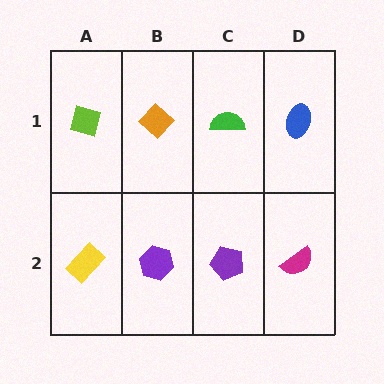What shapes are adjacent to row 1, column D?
A magenta semicircle (row 2, column D), a green semicircle (row 1, column C).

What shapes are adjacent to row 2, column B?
An orange diamond (row 1, column B), a yellow rectangle (row 2, column A), a purple pentagon (row 2, column C).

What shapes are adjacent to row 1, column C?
A purple pentagon (row 2, column C), an orange diamond (row 1, column B), a blue ellipse (row 1, column D).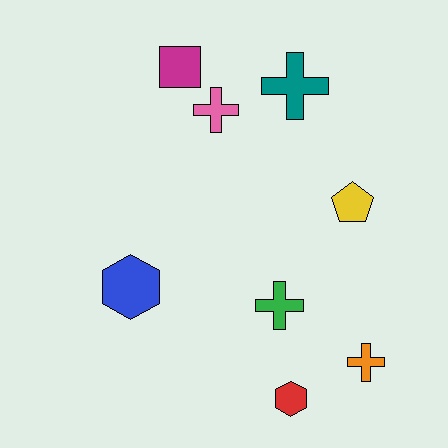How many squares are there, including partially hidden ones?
There is 1 square.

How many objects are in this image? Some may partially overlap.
There are 8 objects.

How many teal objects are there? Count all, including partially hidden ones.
There is 1 teal object.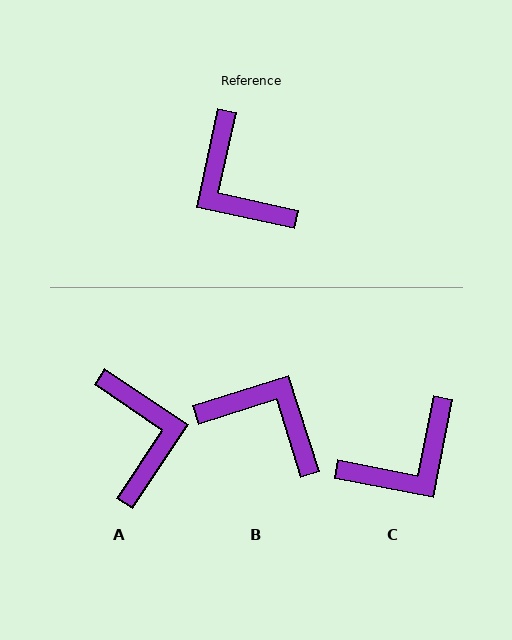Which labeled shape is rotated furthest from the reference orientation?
A, about 159 degrees away.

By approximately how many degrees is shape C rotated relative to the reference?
Approximately 91 degrees counter-clockwise.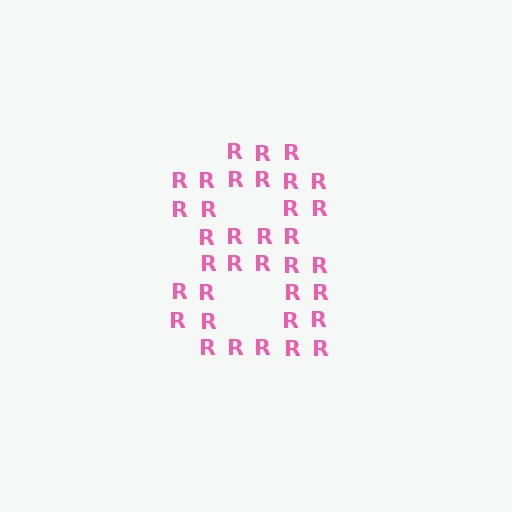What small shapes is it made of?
It is made of small letter R's.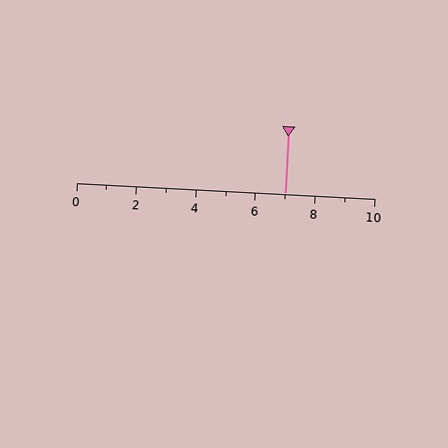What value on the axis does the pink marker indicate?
The marker indicates approximately 7.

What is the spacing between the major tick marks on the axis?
The major ticks are spaced 2 apart.